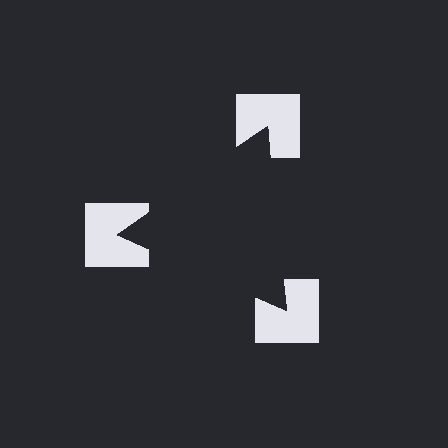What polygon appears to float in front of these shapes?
An illusory triangle — its edges are inferred from the aligned wedge cuts in the notched squares, not physically drawn.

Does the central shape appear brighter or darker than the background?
It typically appears slightly darker than the background, even though no actual brightness change is drawn.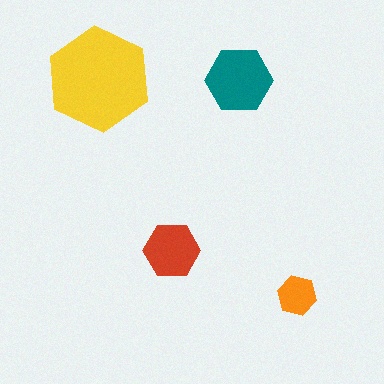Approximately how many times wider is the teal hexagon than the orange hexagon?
About 1.5 times wider.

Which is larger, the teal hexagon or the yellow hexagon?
The yellow one.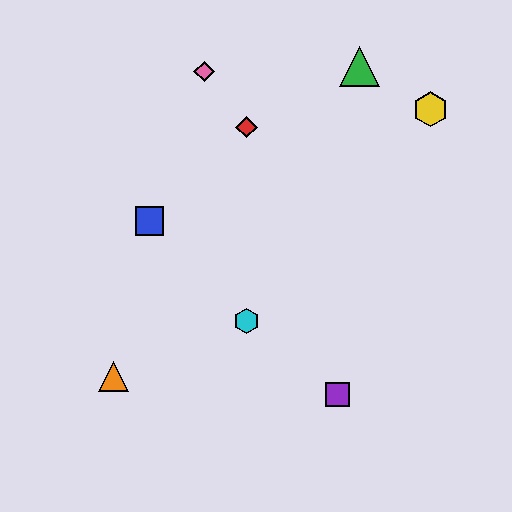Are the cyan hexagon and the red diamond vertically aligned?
Yes, both are at x≈246.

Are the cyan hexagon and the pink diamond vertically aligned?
No, the cyan hexagon is at x≈246 and the pink diamond is at x≈204.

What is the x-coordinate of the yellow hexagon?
The yellow hexagon is at x≈430.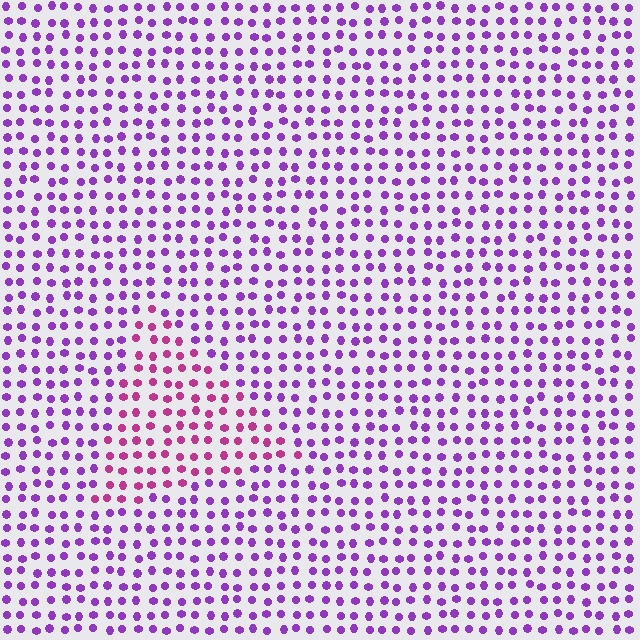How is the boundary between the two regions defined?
The boundary is defined purely by a slight shift in hue (about 40 degrees). Spacing, size, and orientation are identical on both sides.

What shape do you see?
I see a triangle.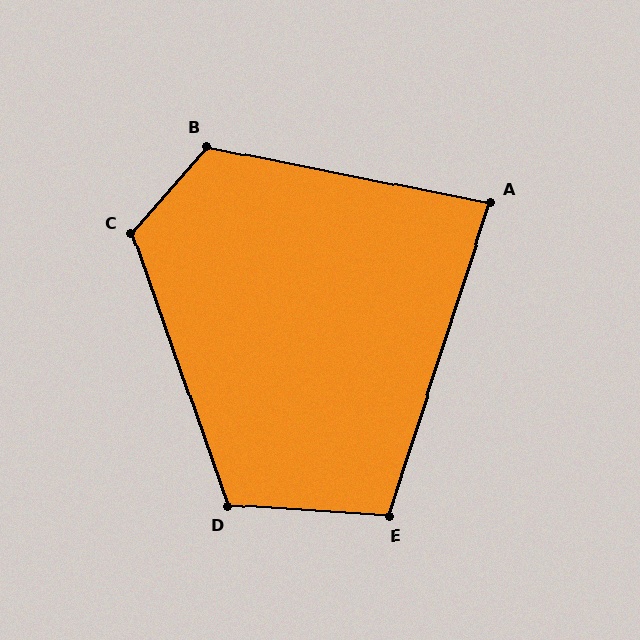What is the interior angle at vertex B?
Approximately 120 degrees (obtuse).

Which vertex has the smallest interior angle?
A, at approximately 83 degrees.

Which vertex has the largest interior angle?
C, at approximately 120 degrees.